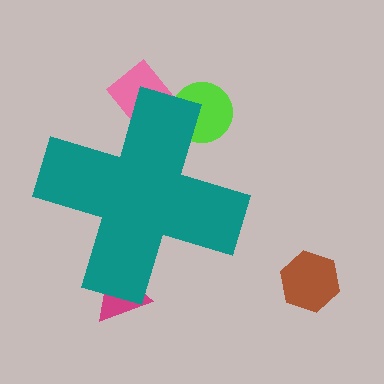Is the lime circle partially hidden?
Yes, the lime circle is partially hidden behind the teal cross.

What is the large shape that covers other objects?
A teal cross.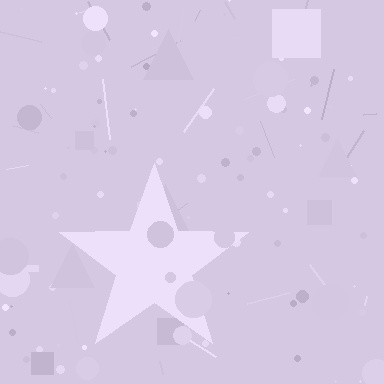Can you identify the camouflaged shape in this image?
The camouflaged shape is a star.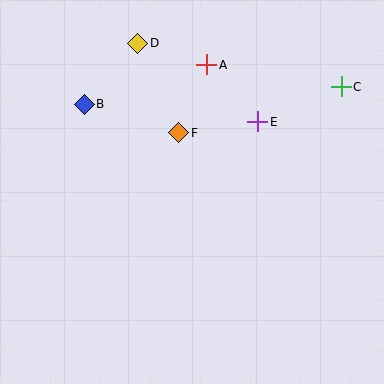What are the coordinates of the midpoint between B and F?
The midpoint between B and F is at (131, 118).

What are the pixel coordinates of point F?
Point F is at (179, 133).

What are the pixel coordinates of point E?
Point E is at (258, 122).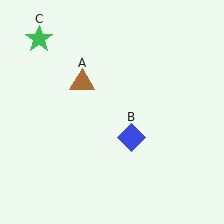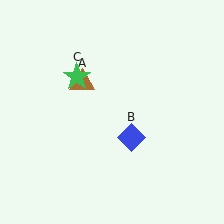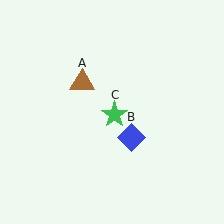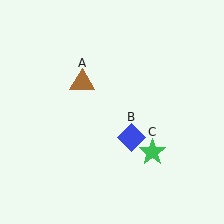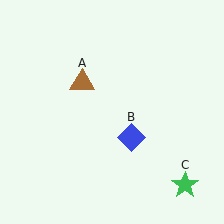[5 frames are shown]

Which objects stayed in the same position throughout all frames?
Brown triangle (object A) and blue diamond (object B) remained stationary.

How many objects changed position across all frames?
1 object changed position: green star (object C).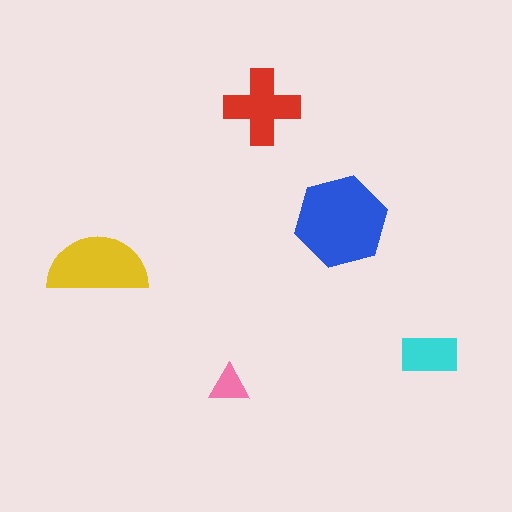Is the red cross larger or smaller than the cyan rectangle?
Larger.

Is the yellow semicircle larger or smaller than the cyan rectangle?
Larger.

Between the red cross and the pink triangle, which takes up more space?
The red cross.